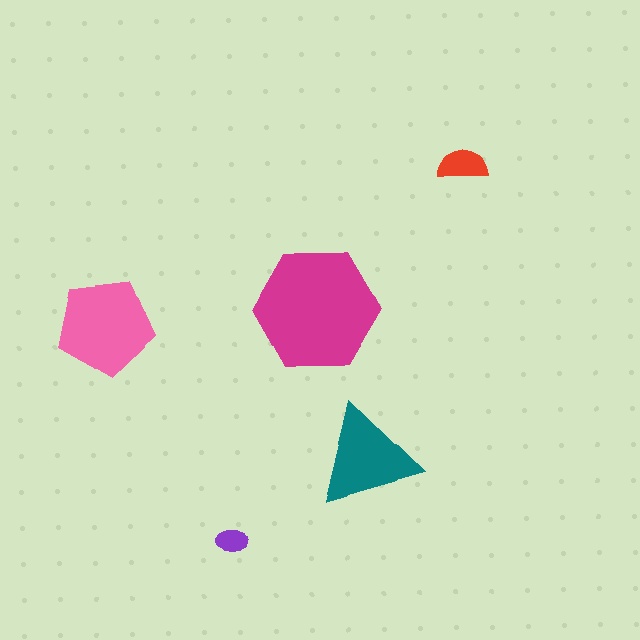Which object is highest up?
The red semicircle is topmost.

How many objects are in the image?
There are 5 objects in the image.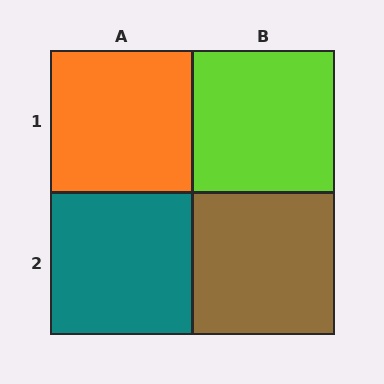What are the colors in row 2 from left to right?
Teal, brown.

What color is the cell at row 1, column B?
Lime.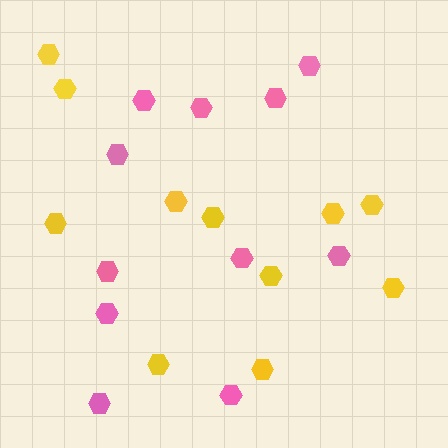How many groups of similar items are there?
There are 2 groups: one group of pink hexagons (11) and one group of yellow hexagons (11).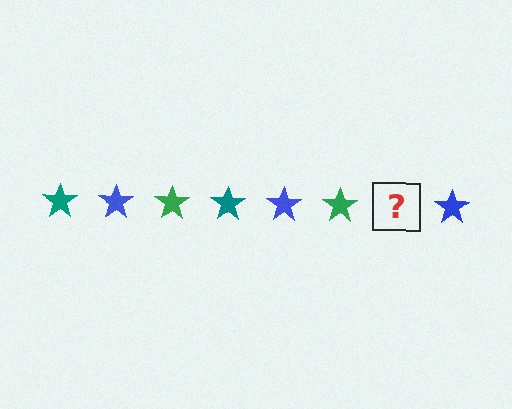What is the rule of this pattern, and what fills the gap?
The rule is that the pattern cycles through teal, blue, green stars. The gap should be filled with a teal star.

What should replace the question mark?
The question mark should be replaced with a teal star.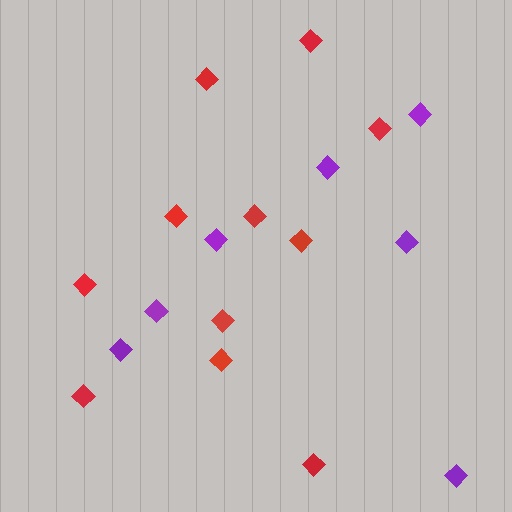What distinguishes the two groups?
There are 2 groups: one group of red diamonds (11) and one group of purple diamonds (7).